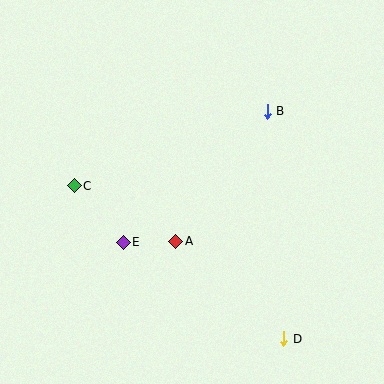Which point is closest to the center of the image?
Point A at (176, 241) is closest to the center.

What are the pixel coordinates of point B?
Point B is at (267, 112).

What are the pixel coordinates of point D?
Point D is at (283, 339).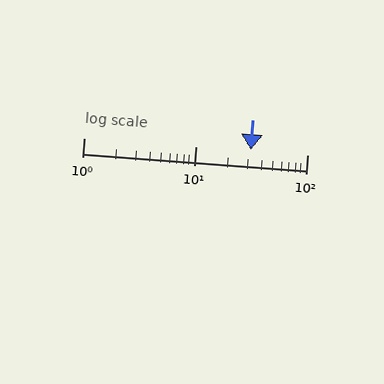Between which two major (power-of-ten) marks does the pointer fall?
The pointer is between 10 and 100.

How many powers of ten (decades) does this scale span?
The scale spans 2 decades, from 1 to 100.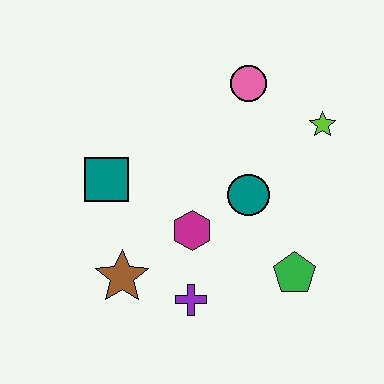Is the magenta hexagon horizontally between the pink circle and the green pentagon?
No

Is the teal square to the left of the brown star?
Yes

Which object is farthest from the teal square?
The lime star is farthest from the teal square.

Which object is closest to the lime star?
The pink circle is closest to the lime star.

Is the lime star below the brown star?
No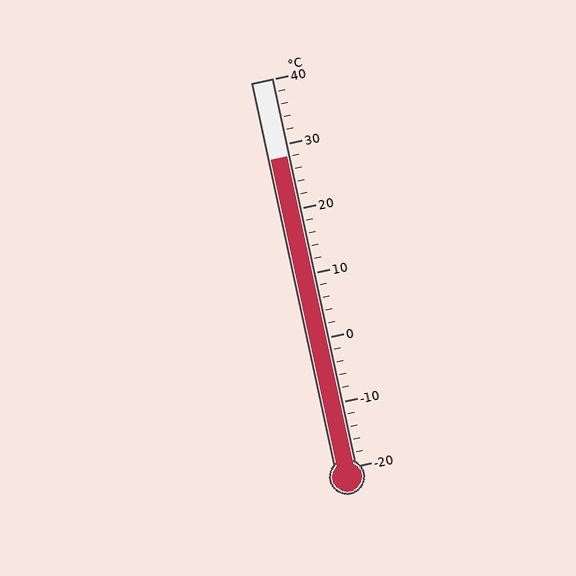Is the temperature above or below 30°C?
The temperature is below 30°C.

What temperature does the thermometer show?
The thermometer shows approximately 28°C.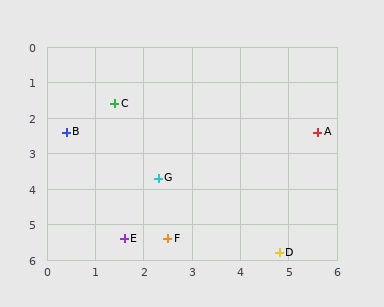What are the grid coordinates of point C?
Point C is at approximately (1.4, 1.6).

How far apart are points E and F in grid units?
Points E and F are about 0.9 grid units apart.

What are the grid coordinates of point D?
Point D is at approximately (4.8, 5.8).